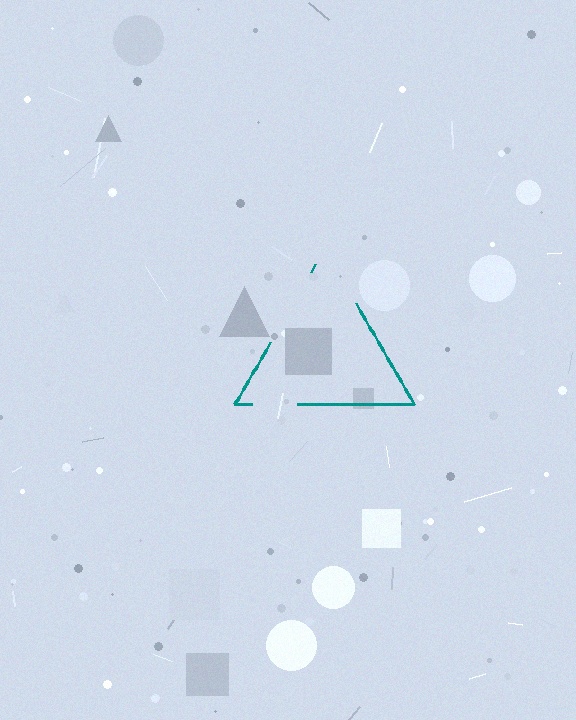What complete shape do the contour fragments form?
The contour fragments form a triangle.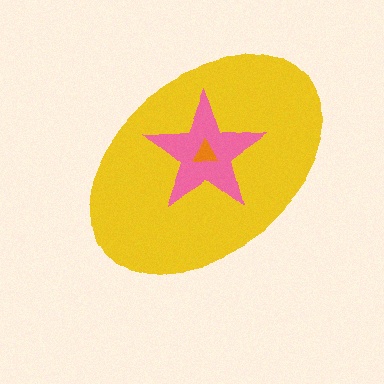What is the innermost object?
The orange triangle.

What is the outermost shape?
The yellow ellipse.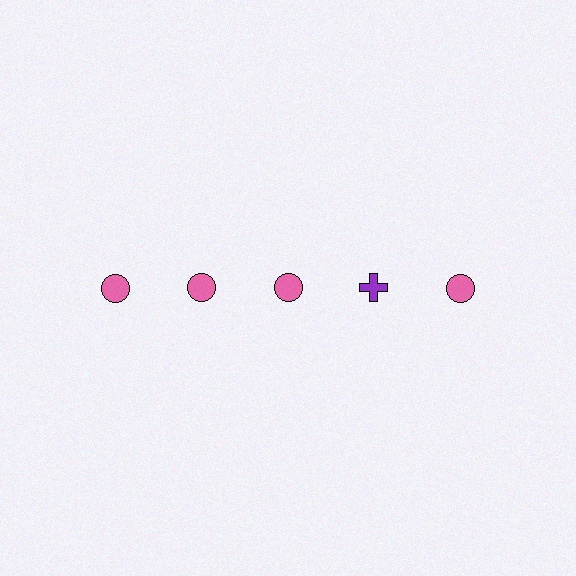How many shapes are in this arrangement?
There are 5 shapes arranged in a grid pattern.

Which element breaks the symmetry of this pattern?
The purple cross in the top row, second from right column breaks the symmetry. All other shapes are pink circles.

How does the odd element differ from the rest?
It differs in both color (purple instead of pink) and shape (cross instead of circle).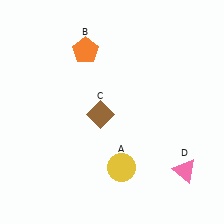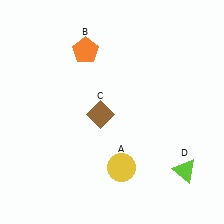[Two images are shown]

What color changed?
The triangle (D) changed from pink in Image 1 to lime in Image 2.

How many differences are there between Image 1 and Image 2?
There is 1 difference between the two images.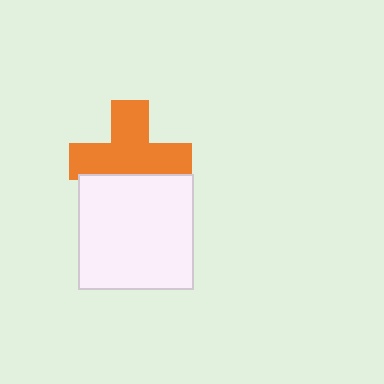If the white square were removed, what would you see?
You would see the complete orange cross.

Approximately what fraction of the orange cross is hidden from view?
Roughly 30% of the orange cross is hidden behind the white square.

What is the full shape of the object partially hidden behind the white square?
The partially hidden object is an orange cross.